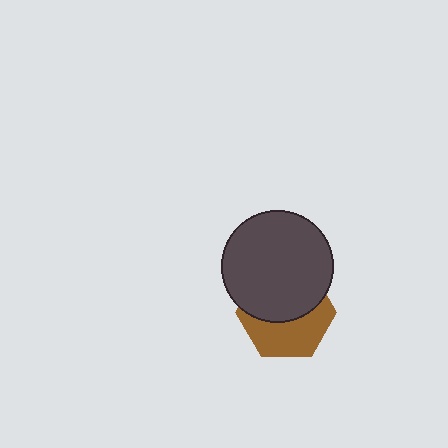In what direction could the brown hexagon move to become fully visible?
The brown hexagon could move down. That would shift it out from behind the dark gray circle entirely.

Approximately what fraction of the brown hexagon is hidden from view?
Roughly 53% of the brown hexagon is hidden behind the dark gray circle.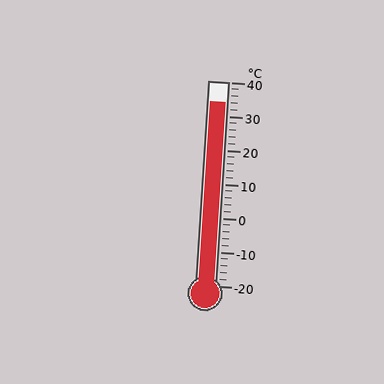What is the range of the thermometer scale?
The thermometer scale ranges from -20°C to 40°C.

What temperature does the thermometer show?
The thermometer shows approximately 34°C.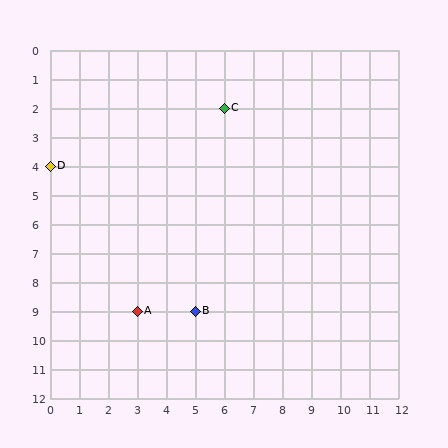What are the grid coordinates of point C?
Point C is at grid coordinates (6, 2).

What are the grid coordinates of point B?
Point B is at grid coordinates (5, 9).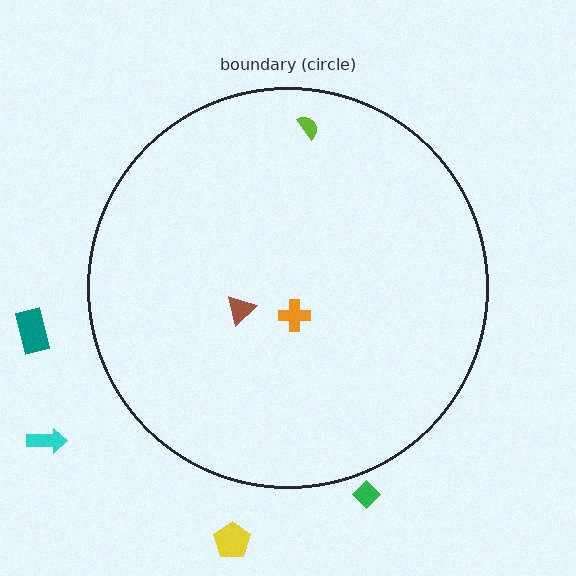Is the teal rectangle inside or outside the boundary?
Outside.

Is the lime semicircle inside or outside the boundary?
Inside.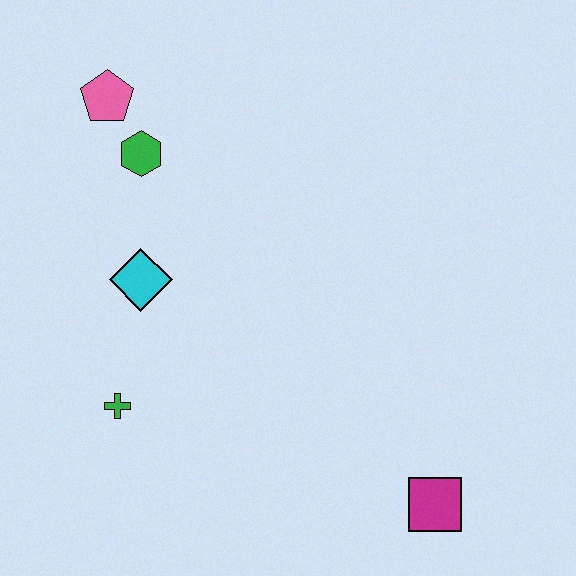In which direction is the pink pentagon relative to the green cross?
The pink pentagon is above the green cross.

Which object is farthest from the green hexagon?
The magenta square is farthest from the green hexagon.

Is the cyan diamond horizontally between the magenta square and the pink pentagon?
Yes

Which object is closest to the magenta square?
The green cross is closest to the magenta square.